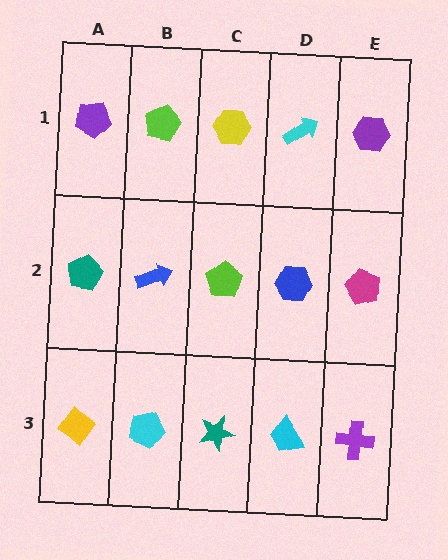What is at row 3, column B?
A cyan pentagon.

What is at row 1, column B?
A lime pentagon.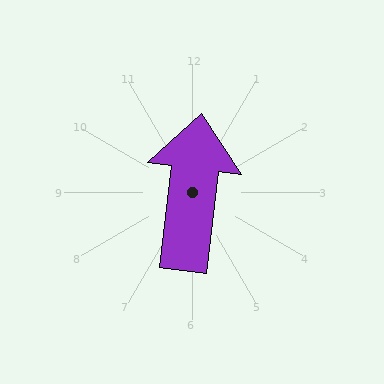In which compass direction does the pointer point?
North.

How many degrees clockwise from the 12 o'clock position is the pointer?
Approximately 7 degrees.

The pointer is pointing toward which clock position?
Roughly 12 o'clock.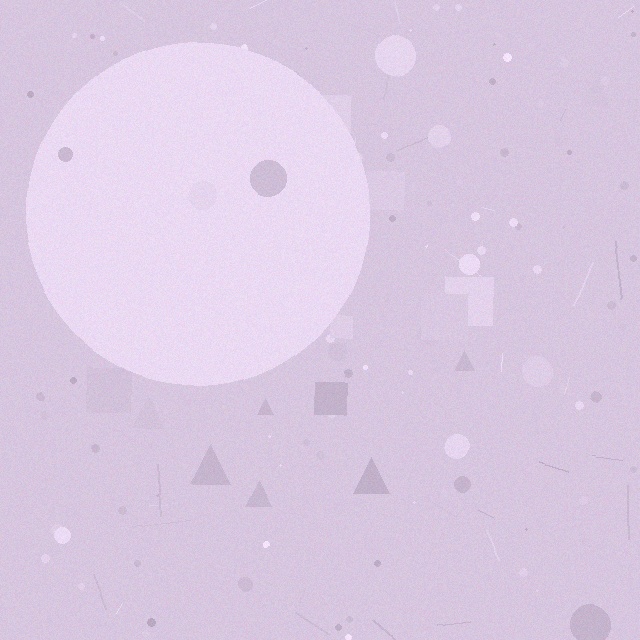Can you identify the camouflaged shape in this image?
The camouflaged shape is a circle.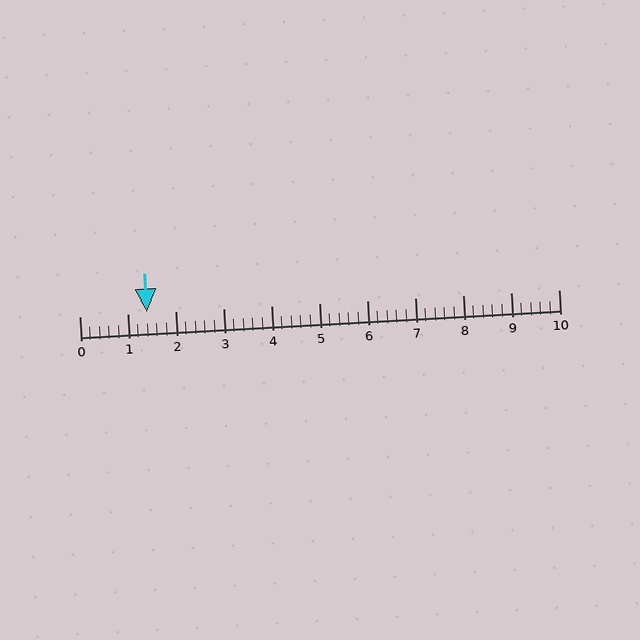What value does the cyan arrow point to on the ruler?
The cyan arrow points to approximately 1.4.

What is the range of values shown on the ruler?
The ruler shows values from 0 to 10.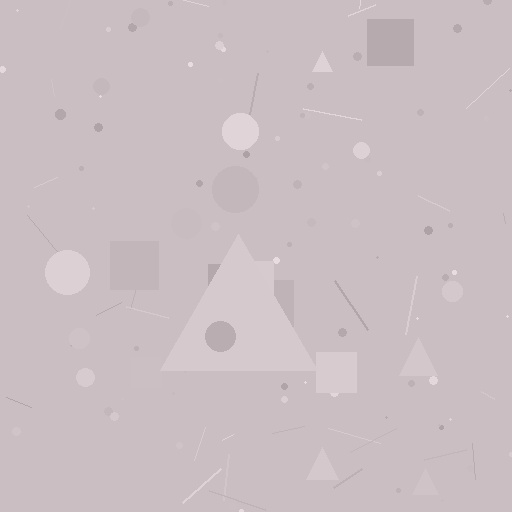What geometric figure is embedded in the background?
A triangle is embedded in the background.